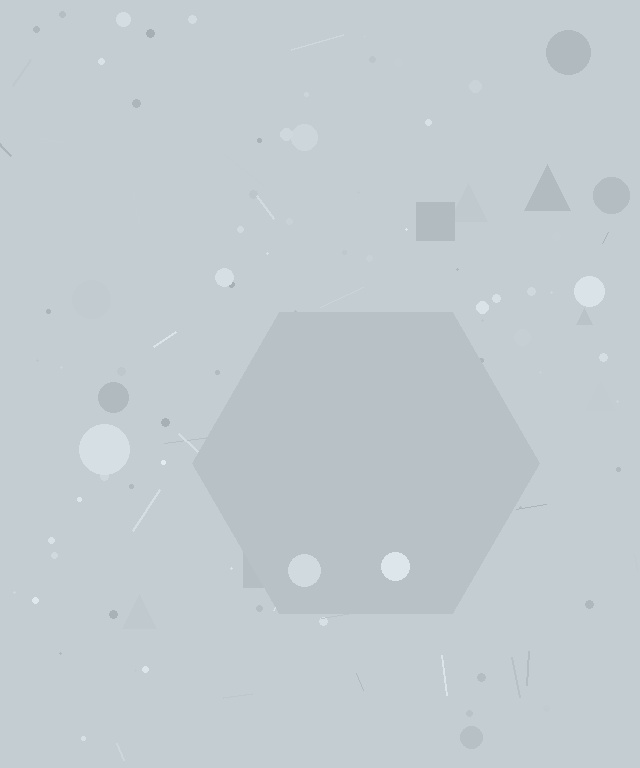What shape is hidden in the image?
A hexagon is hidden in the image.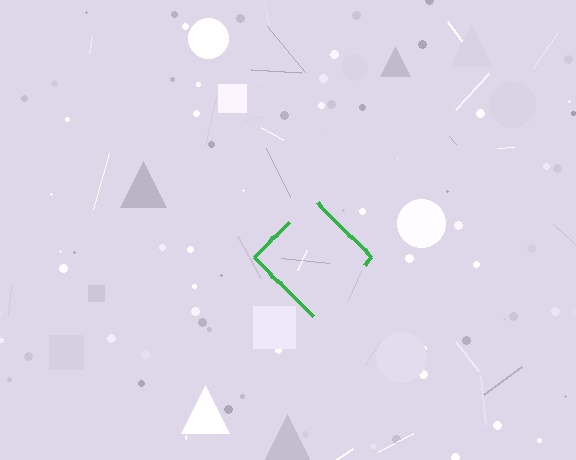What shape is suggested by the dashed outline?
The dashed outline suggests a diamond.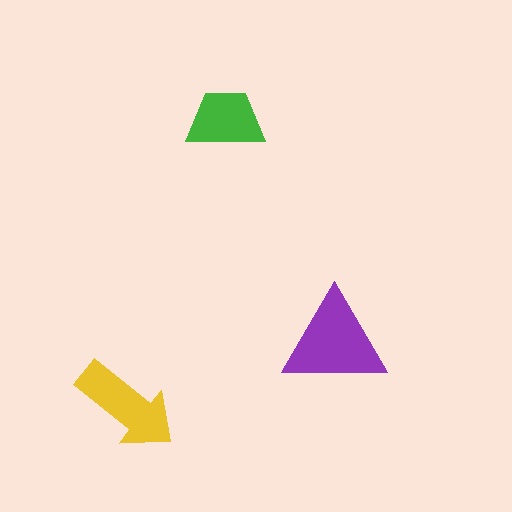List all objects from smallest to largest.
The green trapezoid, the yellow arrow, the purple triangle.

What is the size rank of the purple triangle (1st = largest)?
1st.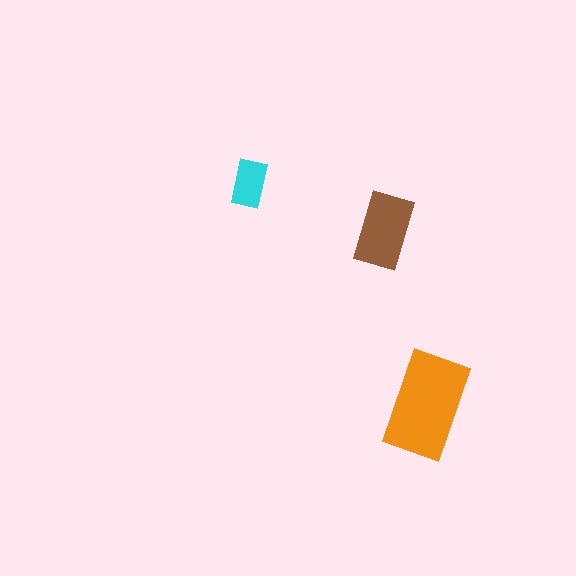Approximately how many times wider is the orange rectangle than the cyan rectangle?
About 2 times wider.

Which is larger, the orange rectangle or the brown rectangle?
The orange one.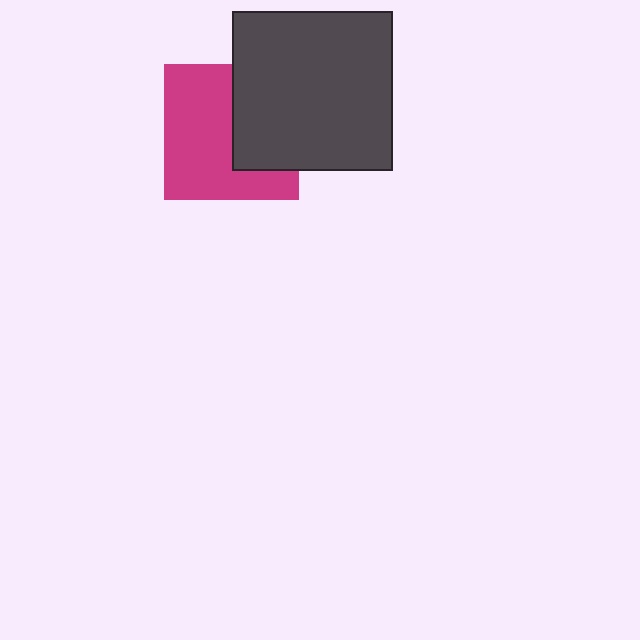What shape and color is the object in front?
The object in front is a dark gray square.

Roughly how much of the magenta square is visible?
About half of it is visible (roughly 60%).